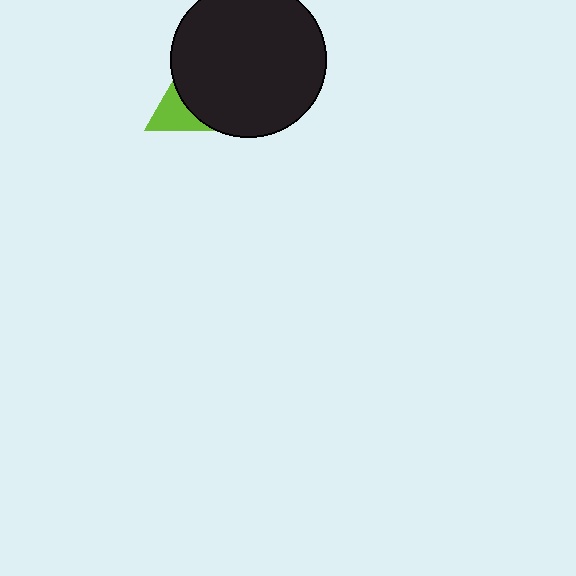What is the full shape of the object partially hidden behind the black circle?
The partially hidden object is a lime triangle.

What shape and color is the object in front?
The object in front is a black circle.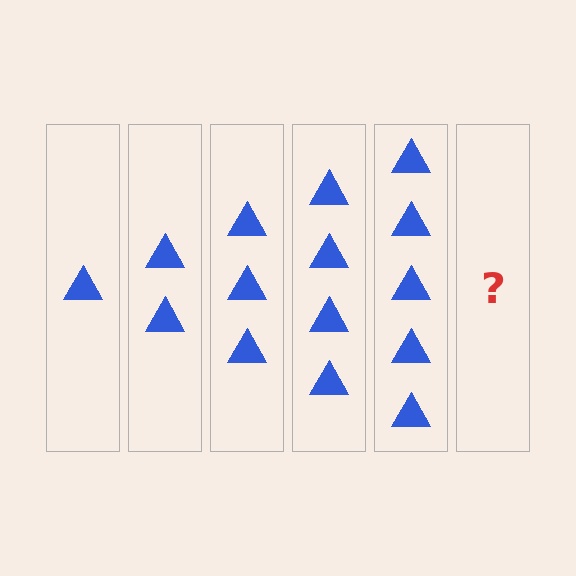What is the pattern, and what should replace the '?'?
The pattern is that each step adds one more triangle. The '?' should be 6 triangles.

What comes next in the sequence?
The next element should be 6 triangles.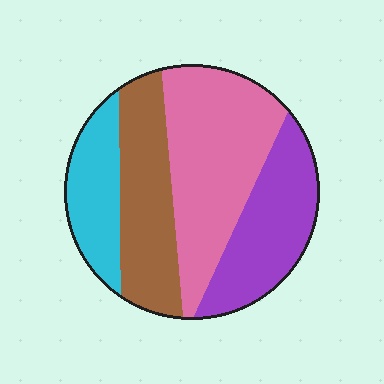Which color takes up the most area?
Pink, at roughly 35%.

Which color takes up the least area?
Cyan, at roughly 15%.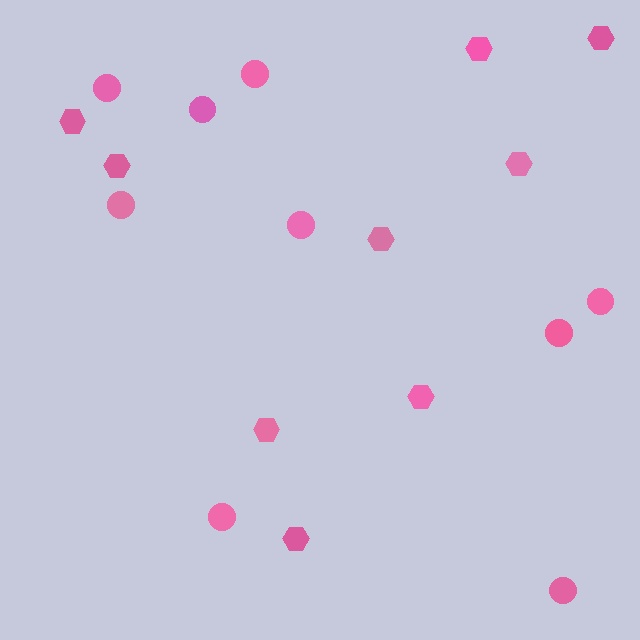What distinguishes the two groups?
There are 2 groups: one group of circles (9) and one group of hexagons (9).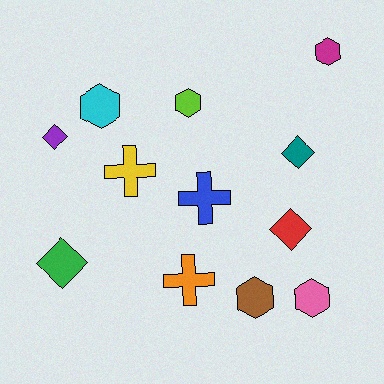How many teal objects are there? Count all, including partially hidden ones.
There is 1 teal object.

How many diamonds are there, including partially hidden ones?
There are 4 diamonds.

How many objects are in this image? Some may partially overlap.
There are 12 objects.